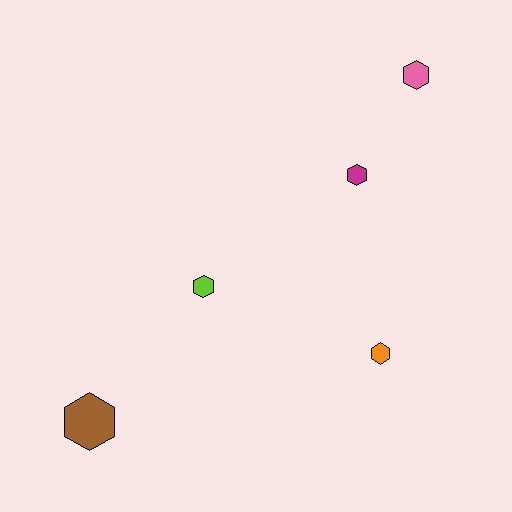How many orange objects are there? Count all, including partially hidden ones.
There is 1 orange object.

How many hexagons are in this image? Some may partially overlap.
There are 5 hexagons.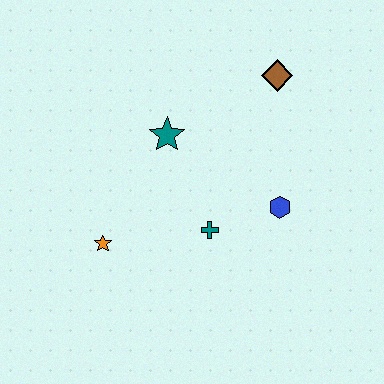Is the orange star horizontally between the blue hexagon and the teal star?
No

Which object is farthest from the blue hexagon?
The orange star is farthest from the blue hexagon.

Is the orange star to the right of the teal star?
No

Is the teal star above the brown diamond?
No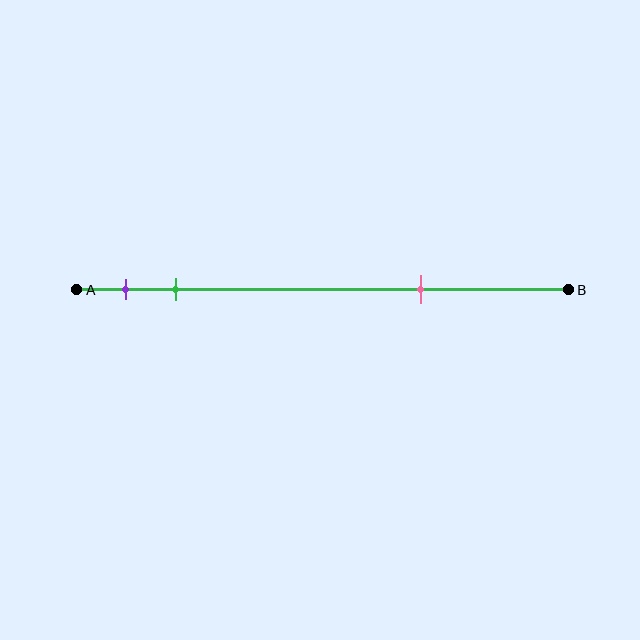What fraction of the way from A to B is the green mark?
The green mark is approximately 20% (0.2) of the way from A to B.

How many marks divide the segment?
There are 3 marks dividing the segment.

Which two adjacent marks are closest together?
The purple and green marks are the closest adjacent pair.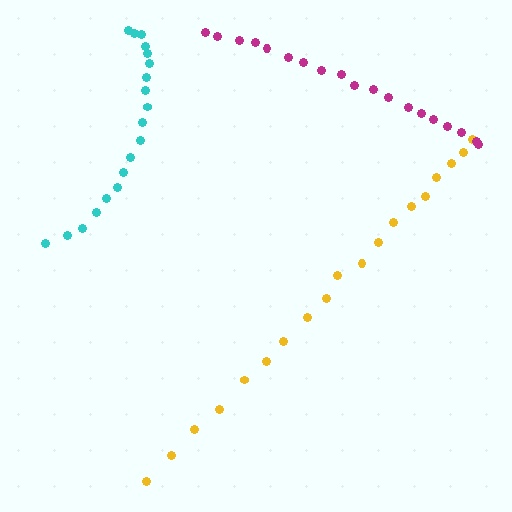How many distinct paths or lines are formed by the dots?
There are 3 distinct paths.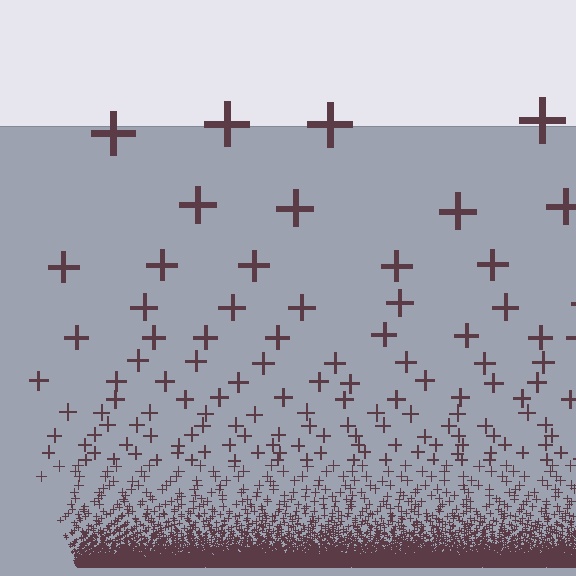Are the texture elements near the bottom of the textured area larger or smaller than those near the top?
Smaller. The gradient is inverted — elements near the bottom are smaller and denser.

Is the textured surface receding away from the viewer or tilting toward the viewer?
The surface appears to tilt toward the viewer. Texture elements get larger and sparser toward the top.